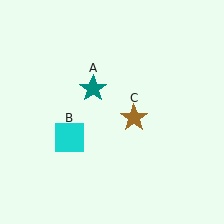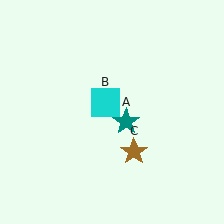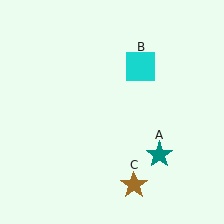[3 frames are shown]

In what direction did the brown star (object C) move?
The brown star (object C) moved down.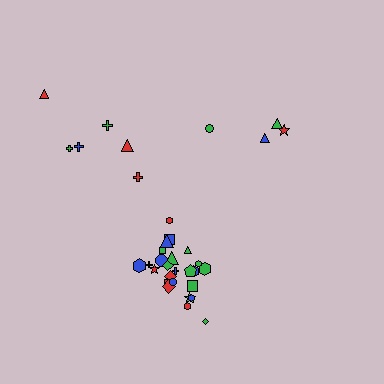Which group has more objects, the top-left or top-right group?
The top-left group.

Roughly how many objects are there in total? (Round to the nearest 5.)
Roughly 35 objects in total.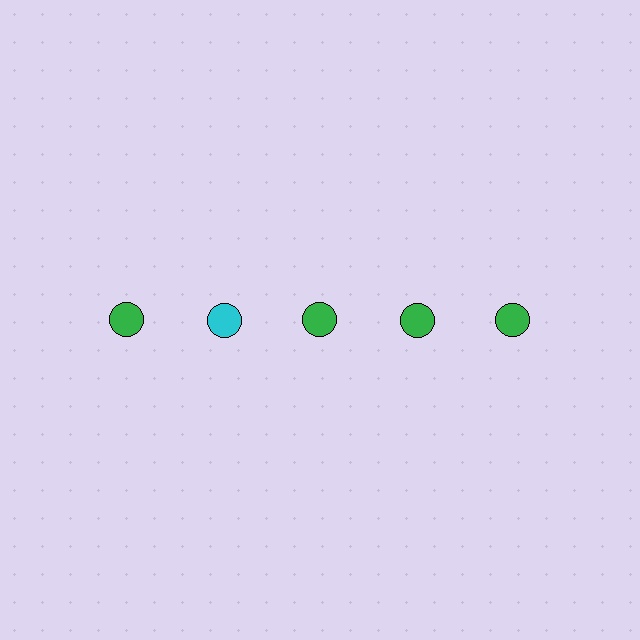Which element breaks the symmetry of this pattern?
The cyan circle in the top row, second from left column breaks the symmetry. All other shapes are green circles.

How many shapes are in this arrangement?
There are 5 shapes arranged in a grid pattern.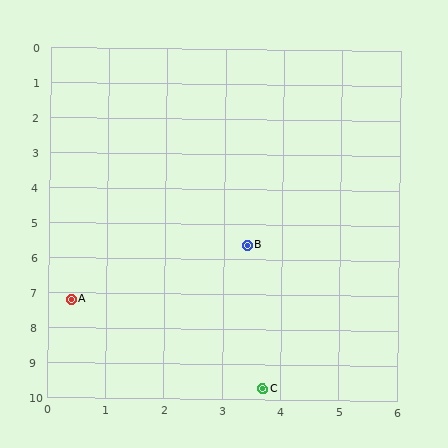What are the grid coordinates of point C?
Point C is at approximately (3.7, 9.7).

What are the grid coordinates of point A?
Point A is at approximately (0.4, 7.2).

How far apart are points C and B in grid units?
Points C and B are about 4.1 grid units apart.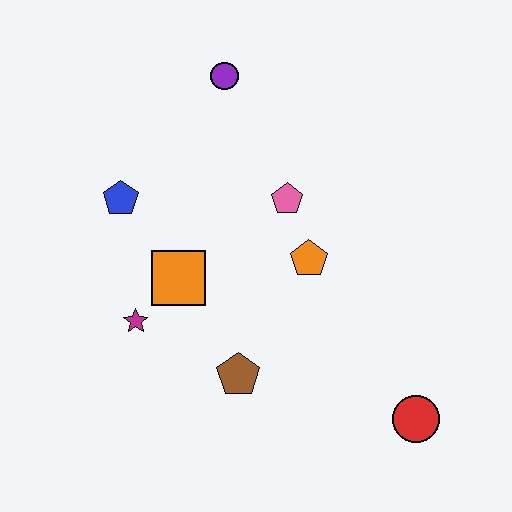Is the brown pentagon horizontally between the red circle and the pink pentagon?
No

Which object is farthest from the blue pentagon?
The red circle is farthest from the blue pentagon.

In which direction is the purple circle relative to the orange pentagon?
The purple circle is above the orange pentagon.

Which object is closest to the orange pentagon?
The pink pentagon is closest to the orange pentagon.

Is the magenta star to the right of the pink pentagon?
No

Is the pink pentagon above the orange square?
Yes